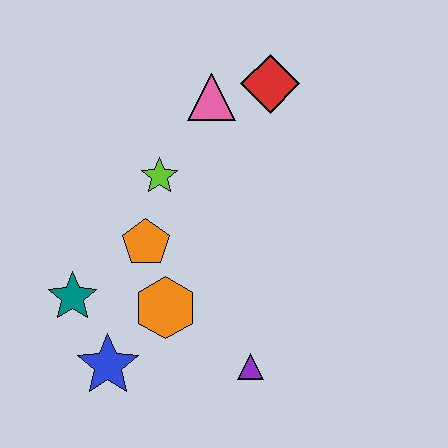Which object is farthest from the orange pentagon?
The red diamond is farthest from the orange pentagon.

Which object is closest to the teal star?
The blue star is closest to the teal star.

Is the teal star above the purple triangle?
Yes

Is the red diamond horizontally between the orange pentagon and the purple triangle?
No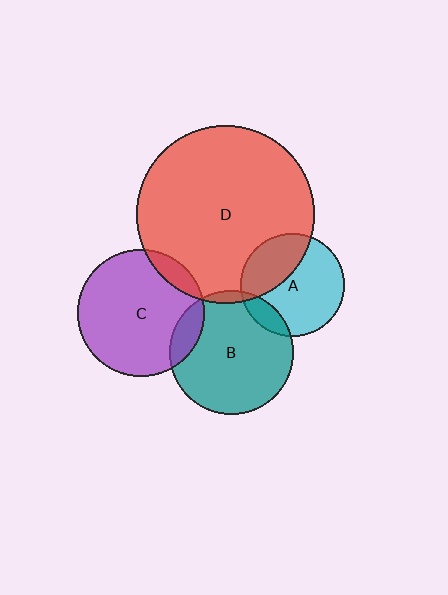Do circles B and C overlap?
Yes.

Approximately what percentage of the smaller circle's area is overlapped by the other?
Approximately 10%.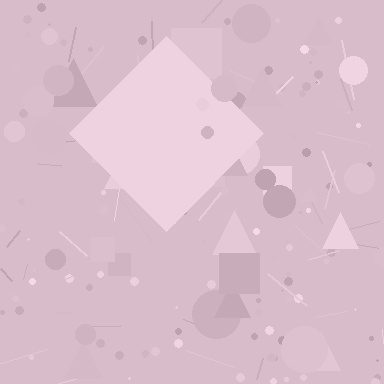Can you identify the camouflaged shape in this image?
The camouflaged shape is a diamond.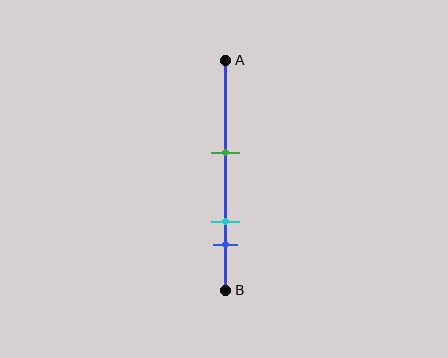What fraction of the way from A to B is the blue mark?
The blue mark is approximately 80% (0.8) of the way from A to B.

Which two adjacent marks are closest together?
The cyan and blue marks are the closest adjacent pair.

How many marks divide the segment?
There are 3 marks dividing the segment.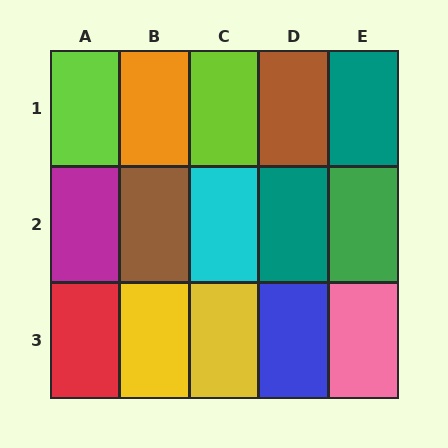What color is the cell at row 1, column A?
Lime.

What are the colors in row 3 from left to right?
Red, yellow, yellow, blue, pink.